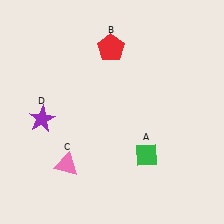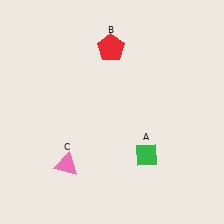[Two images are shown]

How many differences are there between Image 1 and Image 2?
There is 1 difference between the two images.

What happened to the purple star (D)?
The purple star (D) was removed in Image 2. It was in the bottom-left area of Image 1.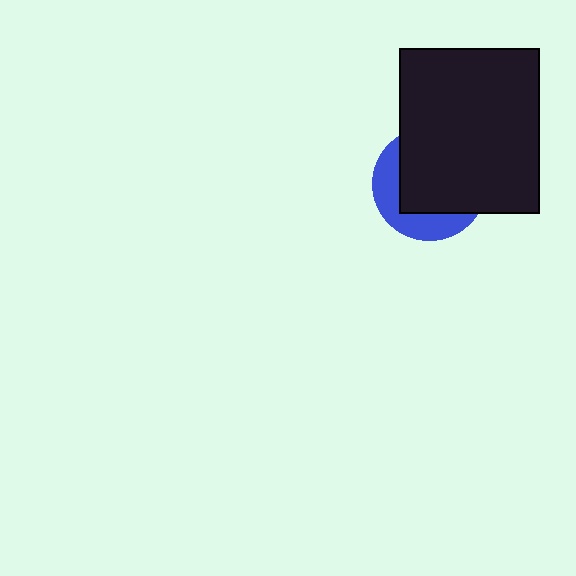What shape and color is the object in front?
The object in front is a black rectangle.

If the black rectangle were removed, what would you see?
You would see the complete blue circle.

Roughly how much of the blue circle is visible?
A small part of it is visible (roughly 35%).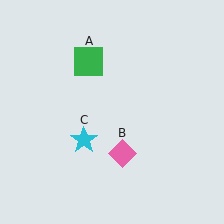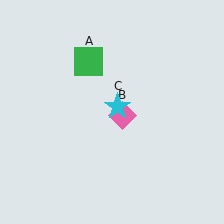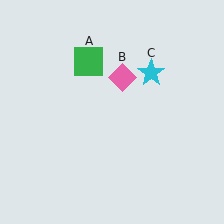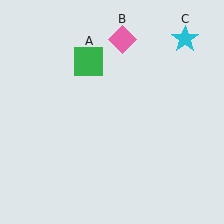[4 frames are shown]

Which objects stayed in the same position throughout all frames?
Green square (object A) remained stationary.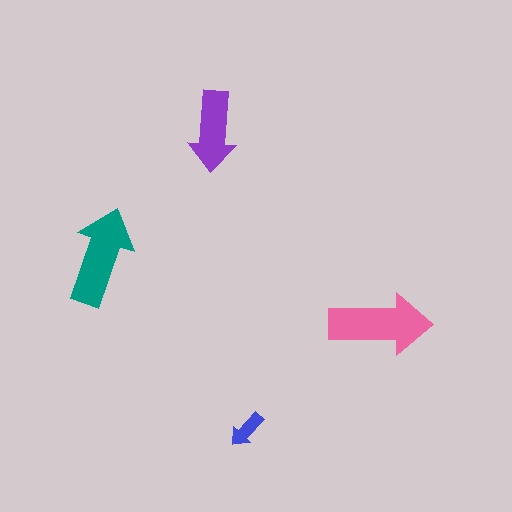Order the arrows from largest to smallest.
the pink one, the teal one, the purple one, the blue one.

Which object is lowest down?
The blue arrow is bottommost.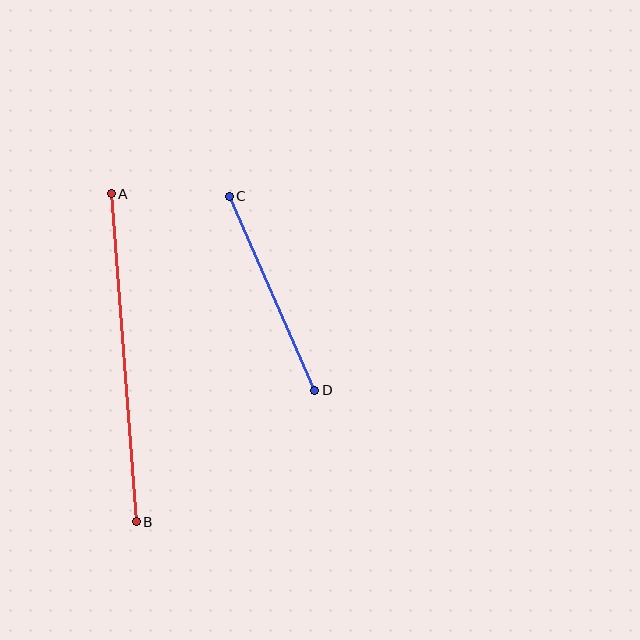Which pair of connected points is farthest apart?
Points A and B are farthest apart.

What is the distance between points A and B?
The distance is approximately 329 pixels.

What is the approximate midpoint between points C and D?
The midpoint is at approximately (272, 293) pixels.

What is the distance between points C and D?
The distance is approximately 212 pixels.